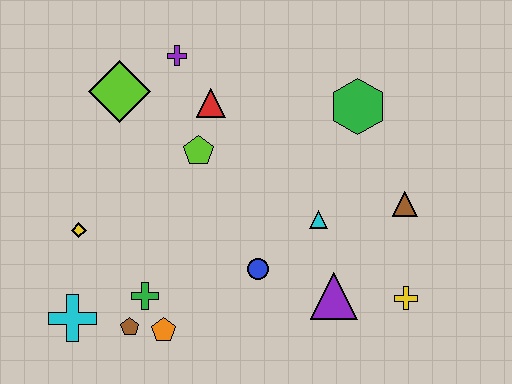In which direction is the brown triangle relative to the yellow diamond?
The brown triangle is to the right of the yellow diamond.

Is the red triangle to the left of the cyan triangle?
Yes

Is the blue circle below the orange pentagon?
No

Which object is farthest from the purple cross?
The yellow cross is farthest from the purple cross.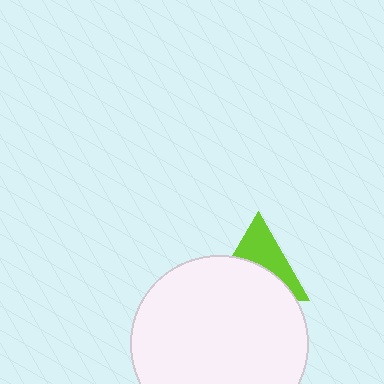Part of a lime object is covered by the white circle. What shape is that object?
It is a triangle.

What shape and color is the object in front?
The object in front is a white circle.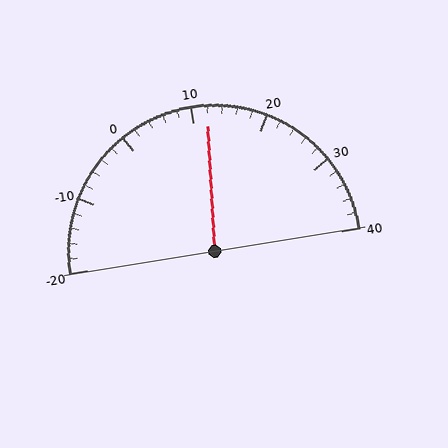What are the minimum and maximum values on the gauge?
The gauge ranges from -20 to 40.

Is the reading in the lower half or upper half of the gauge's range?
The reading is in the upper half of the range (-20 to 40).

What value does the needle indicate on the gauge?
The needle indicates approximately 12.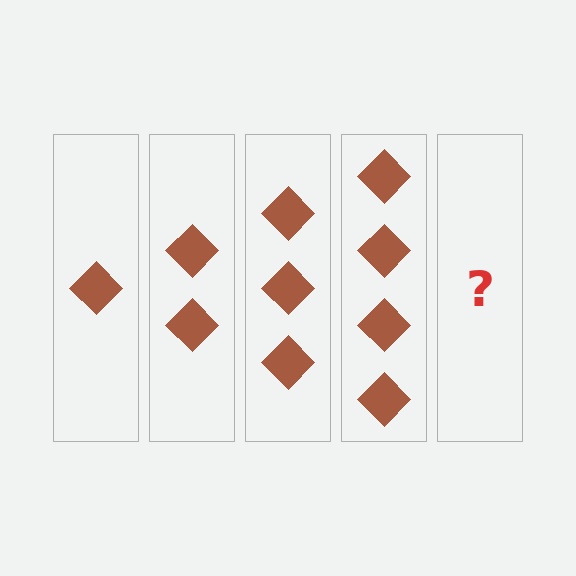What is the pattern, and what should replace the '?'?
The pattern is that each step adds one more diamond. The '?' should be 5 diamonds.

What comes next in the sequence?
The next element should be 5 diamonds.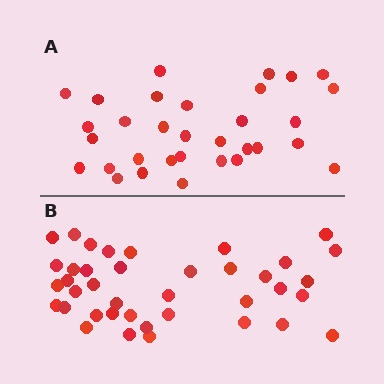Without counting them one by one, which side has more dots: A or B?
Region B (the bottom region) has more dots.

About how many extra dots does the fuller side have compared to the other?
Region B has roughly 8 or so more dots than region A.